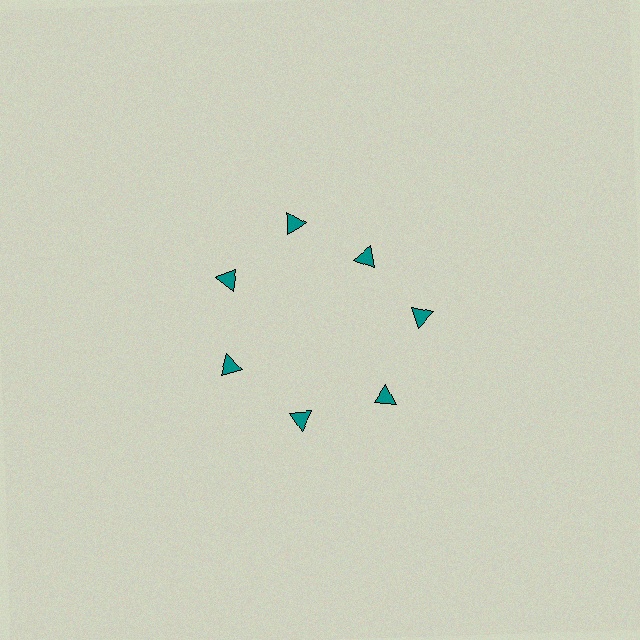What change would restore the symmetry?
The symmetry would be restored by moving it outward, back onto the ring so that all 7 triangles sit at equal angles and equal distance from the center.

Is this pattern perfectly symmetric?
No. The 7 teal triangles are arranged in a ring, but one element near the 1 o'clock position is pulled inward toward the center, breaking the 7-fold rotational symmetry.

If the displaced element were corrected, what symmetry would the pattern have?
It would have 7-fold rotational symmetry — the pattern would map onto itself every 51 degrees.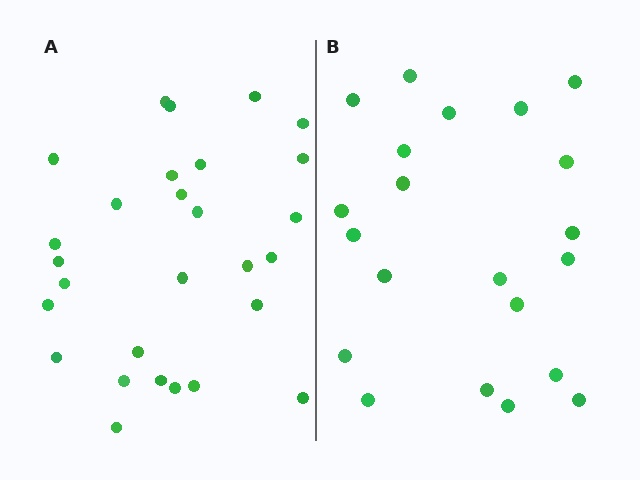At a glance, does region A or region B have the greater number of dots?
Region A (the left region) has more dots.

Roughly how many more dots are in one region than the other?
Region A has roughly 8 or so more dots than region B.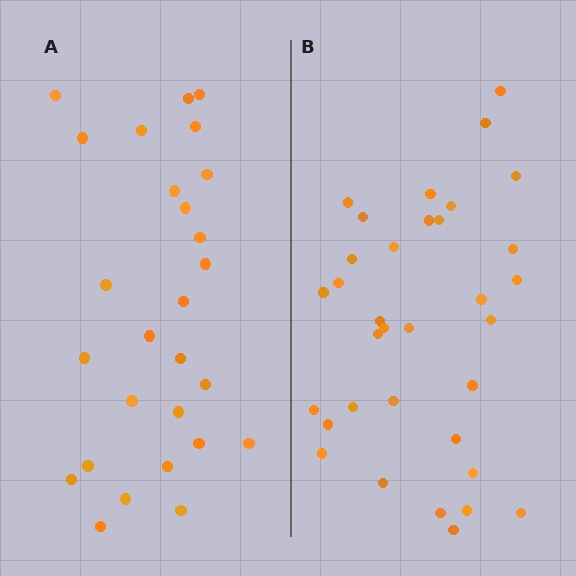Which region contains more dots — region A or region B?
Region B (the right region) has more dots.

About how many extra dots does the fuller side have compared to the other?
Region B has roughly 8 or so more dots than region A.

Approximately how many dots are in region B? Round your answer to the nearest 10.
About 30 dots. (The exact count is 34, which rounds to 30.)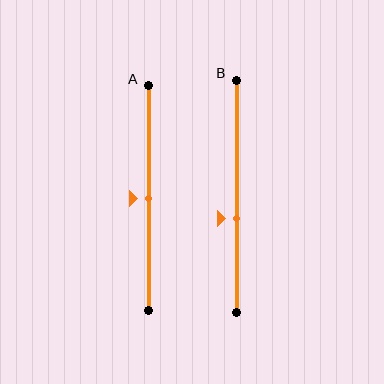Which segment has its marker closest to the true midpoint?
Segment A has its marker closest to the true midpoint.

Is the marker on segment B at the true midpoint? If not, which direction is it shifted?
No, the marker on segment B is shifted downward by about 10% of the segment length.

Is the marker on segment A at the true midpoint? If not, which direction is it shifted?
Yes, the marker on segment A is at the true midpoint.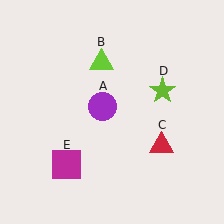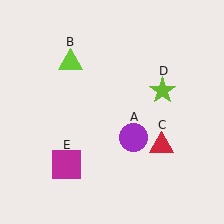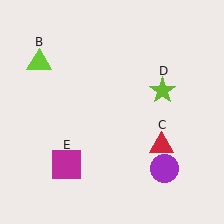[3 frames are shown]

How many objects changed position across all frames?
2 objects changed position: purple circle (object A), lime triangle (object B).